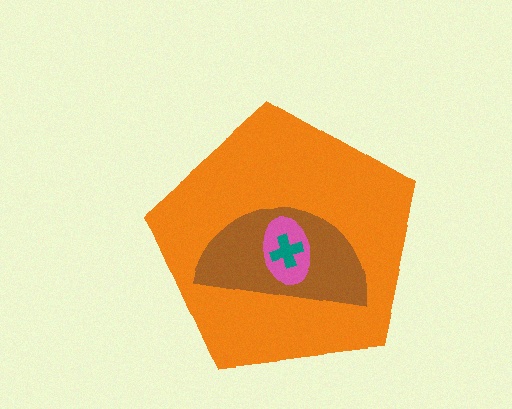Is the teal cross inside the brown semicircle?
Yes.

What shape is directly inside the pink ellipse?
The teal cross.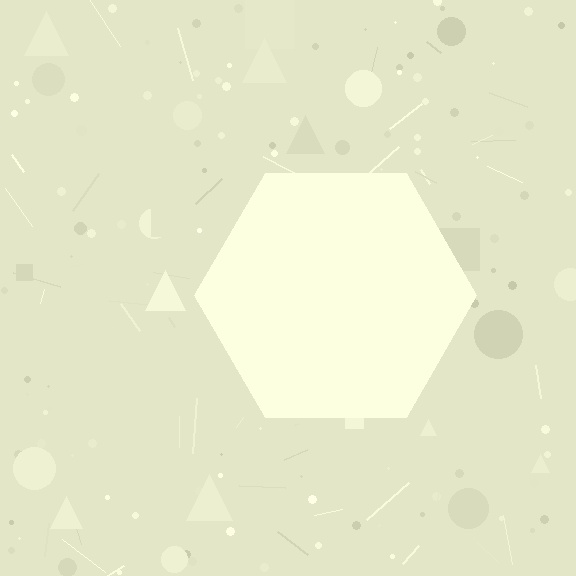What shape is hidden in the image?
A hexagon is hidden in the image.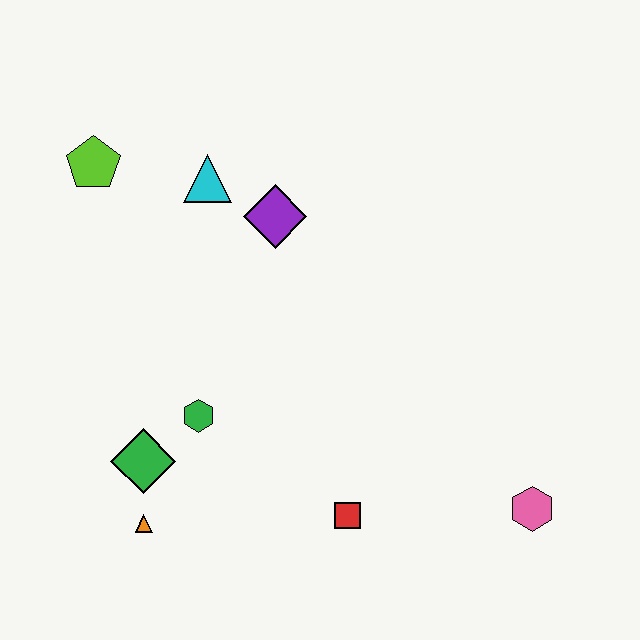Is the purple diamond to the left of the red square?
Yes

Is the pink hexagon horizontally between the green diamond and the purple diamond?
No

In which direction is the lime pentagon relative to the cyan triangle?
The lime pentagon is to the left of the cyan triangle.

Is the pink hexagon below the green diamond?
Yes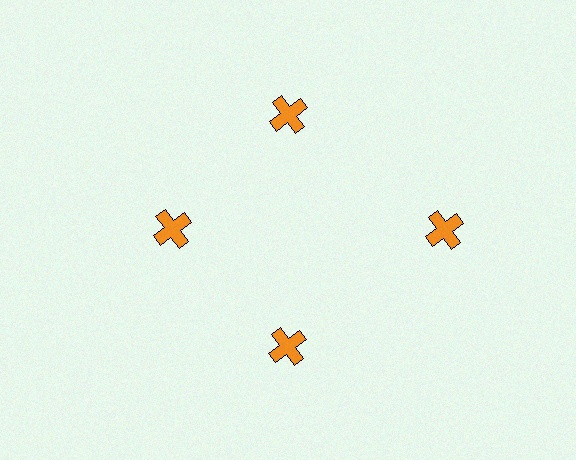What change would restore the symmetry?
The symmetry would be restored by moving it inward, back onto the ring so that all 4 crosses sit at equal angles and equal distance from the center.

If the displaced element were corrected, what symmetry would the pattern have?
It would have 4-fold rotational symmetry — the pattern would map onto itself every 90 degrees.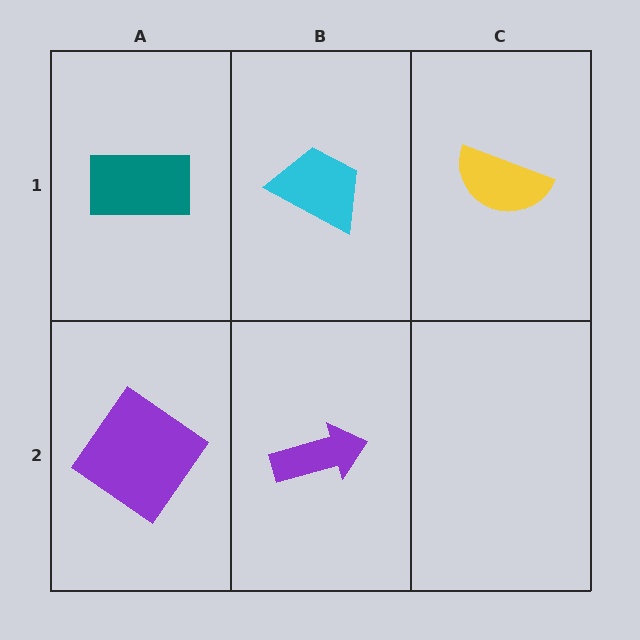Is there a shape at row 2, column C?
No, that cell is empty.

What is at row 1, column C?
A yellow semicircle.